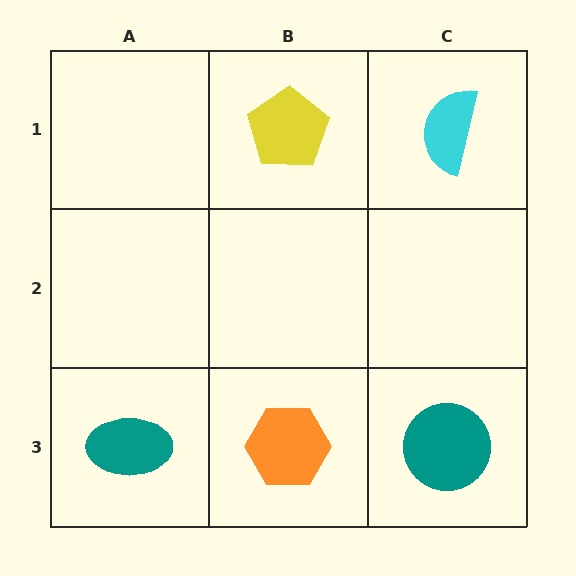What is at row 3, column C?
A teal circle.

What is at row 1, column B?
A yellow pentagon.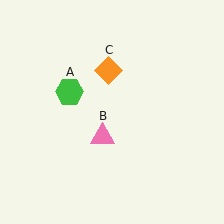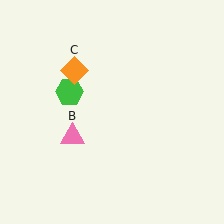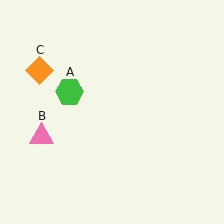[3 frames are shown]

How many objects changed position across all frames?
2 objects changed position: pink triangle (object B), orange diamond (object C).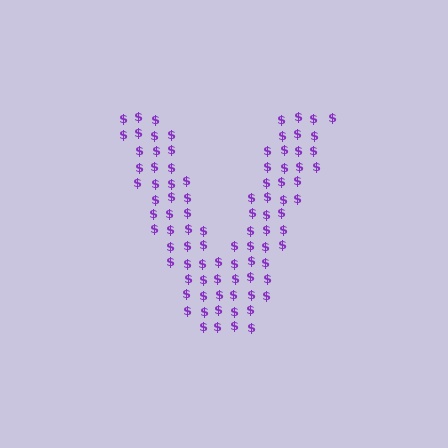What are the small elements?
The small elements are dollar signs.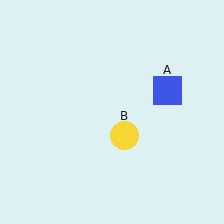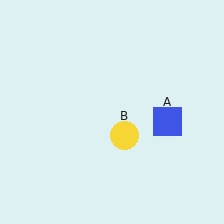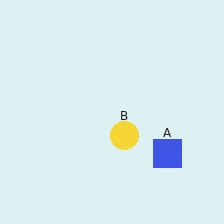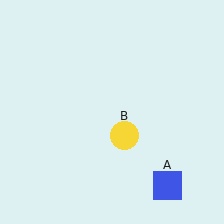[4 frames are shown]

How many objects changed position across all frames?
1 object changed position: blue square (object A).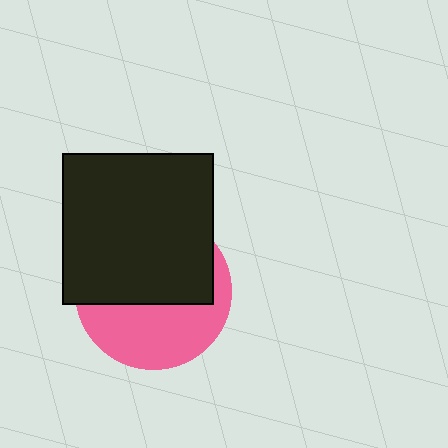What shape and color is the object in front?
The object in front is a black square.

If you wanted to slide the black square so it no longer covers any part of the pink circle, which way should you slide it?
Slide it up — that is the most direct way to separate the two shapes.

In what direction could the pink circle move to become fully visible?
The pink circle could move down. That would shift it out from behind the black square entirely.